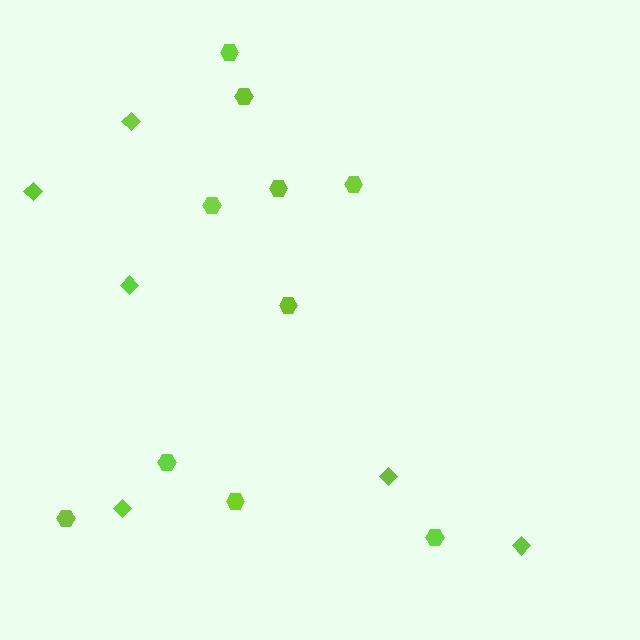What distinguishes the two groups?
There are 2 groups: one group of diamonds (6) and one group of hexagons (10).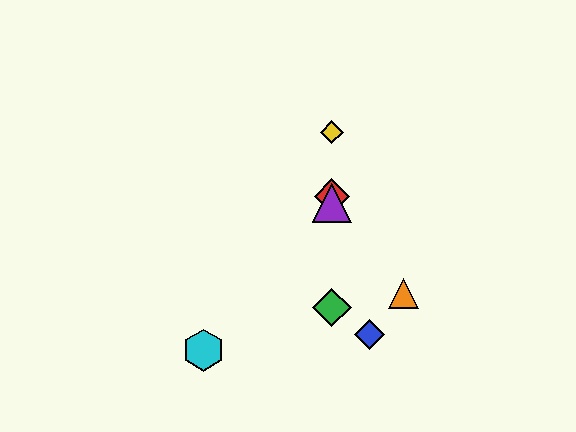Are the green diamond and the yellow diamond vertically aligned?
Yes, both are at x≈332.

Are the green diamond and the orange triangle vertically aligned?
No, the green diamond is at x≈332 and the orange triangle is at x≈404.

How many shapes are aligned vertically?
4 shapes (the red diamond, the green diamond, the yellow diamond, the purple triangle) are aligned vertically.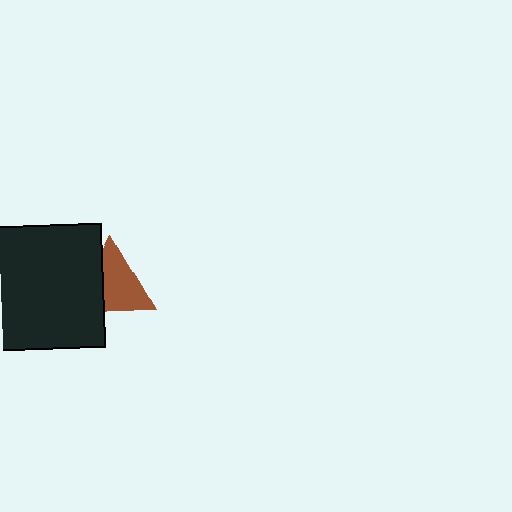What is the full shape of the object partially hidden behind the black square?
The partially hidden object is a brown triangle.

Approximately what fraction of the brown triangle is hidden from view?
Roughly 35% of the brown triangle is hidden behind the black square.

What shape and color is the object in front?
The object in front is a black square.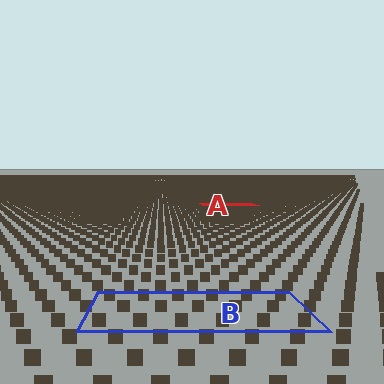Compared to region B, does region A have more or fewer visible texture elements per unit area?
Region A has more texture elements per unit area — they are packed more densely because it is farther away.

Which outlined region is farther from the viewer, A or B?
Region A is farther from the viewer — the texture elements inside it appear smaller and more densely packed.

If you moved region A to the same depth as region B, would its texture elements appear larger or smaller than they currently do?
They would appear larger. At a closer depth, the same texture elements are projected at a bigger on-screen size.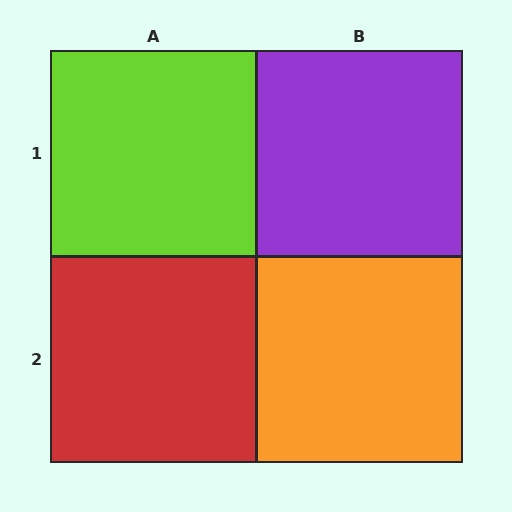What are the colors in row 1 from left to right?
Lime, purple.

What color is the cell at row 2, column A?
Red.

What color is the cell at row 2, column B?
Orange.